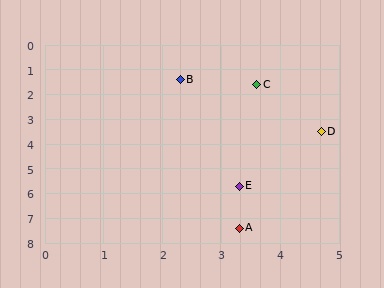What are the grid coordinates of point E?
Point E is at approximately (3.3, 5.7).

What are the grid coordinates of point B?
Point B is at approximately (2.3, 1.4).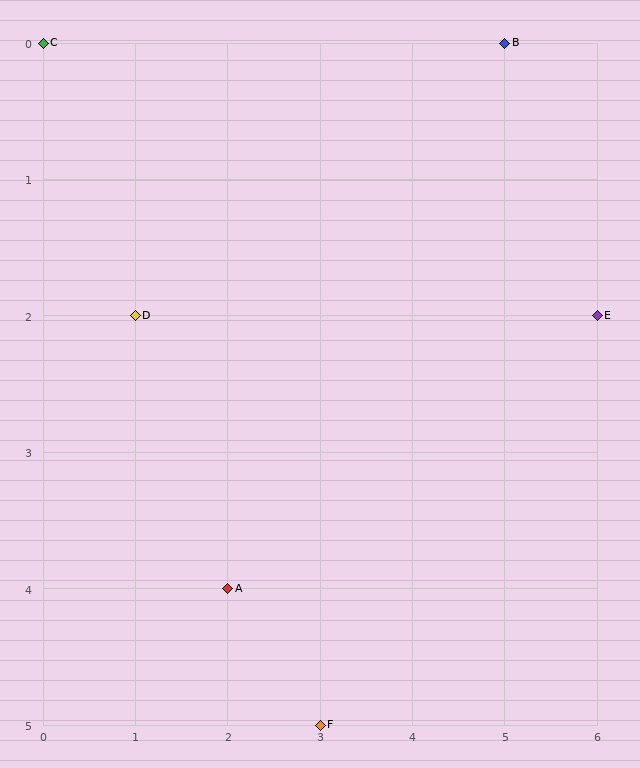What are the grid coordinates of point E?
Point E is at grid coordinates (6, 2).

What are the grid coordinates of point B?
Point B is at grid coordinates (5, 0).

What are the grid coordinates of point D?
Point D is at grid coordinates (1, 2).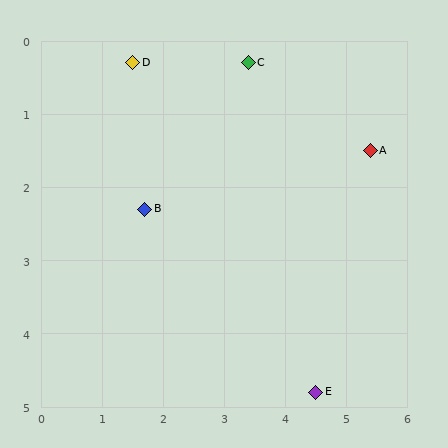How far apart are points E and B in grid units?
Points E and B are about 3.8 grid units apart.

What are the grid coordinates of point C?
Point C is at approximately (3.4, 0.3).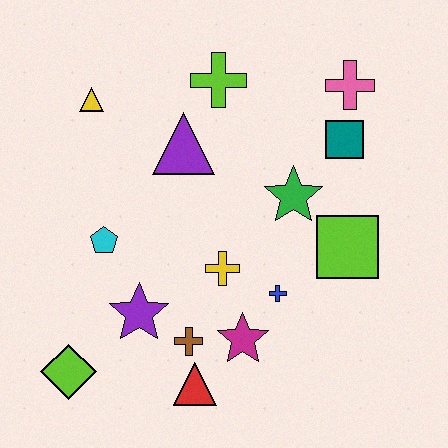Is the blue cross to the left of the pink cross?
Yes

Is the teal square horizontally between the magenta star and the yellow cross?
No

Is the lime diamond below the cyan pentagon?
Yes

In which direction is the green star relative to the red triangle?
The green star is above the red triangle.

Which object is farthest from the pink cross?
The lime diamond is farthest from the pink cross.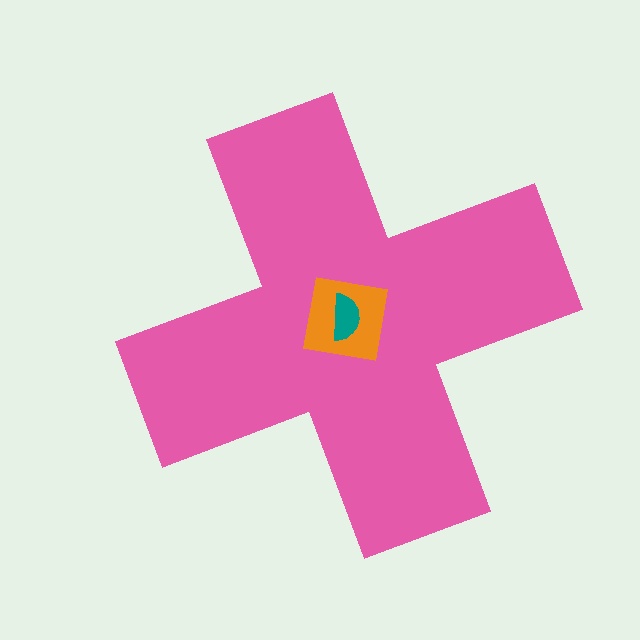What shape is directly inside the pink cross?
The orange square.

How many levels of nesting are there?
3.